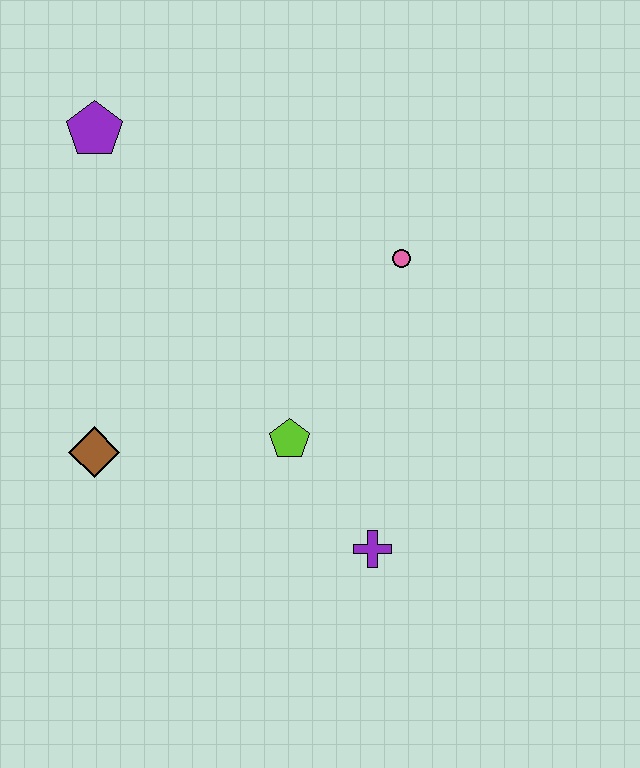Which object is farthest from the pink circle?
The brown diamond is farthest from the pink circle.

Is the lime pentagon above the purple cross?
Yes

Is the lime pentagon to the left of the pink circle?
Yes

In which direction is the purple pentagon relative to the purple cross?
The purple pentagon is above the purple cross.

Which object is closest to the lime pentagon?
The purple cross is closest to the lime pentagon.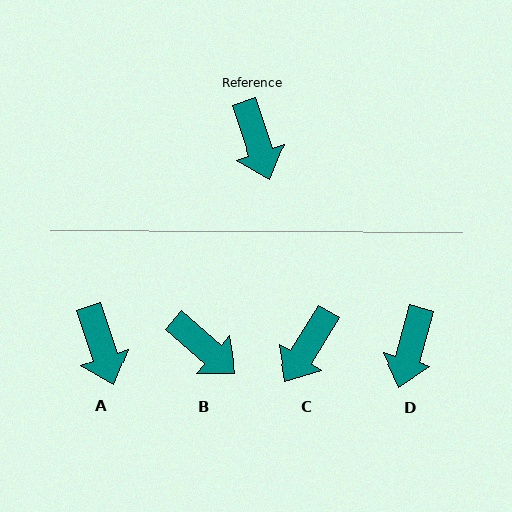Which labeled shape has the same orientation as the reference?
A.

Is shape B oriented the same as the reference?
No, it is off by about 31 degrees.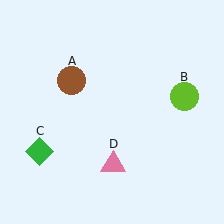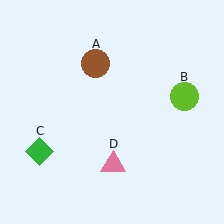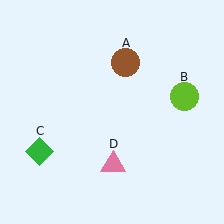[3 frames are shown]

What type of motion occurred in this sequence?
The brown circle (object A) rotated clockwise around the center of the scene.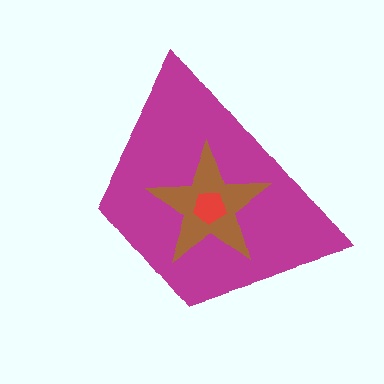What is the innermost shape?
The red pentagon.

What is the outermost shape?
The magenta trapezoid.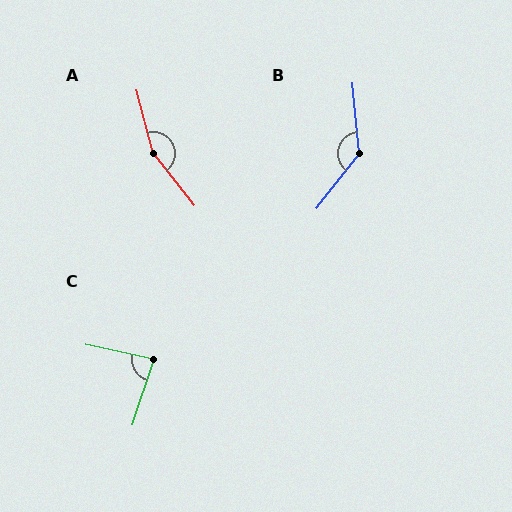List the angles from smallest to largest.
C (84°), B (137°), A (156°).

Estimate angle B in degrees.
Approximately 137 degrees.